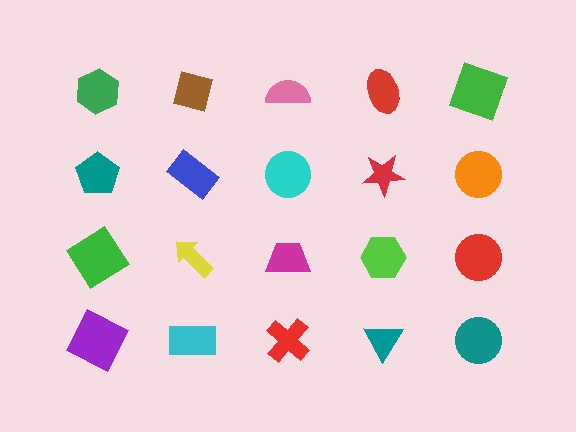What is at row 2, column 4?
A red star.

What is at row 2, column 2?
A blue rectangle.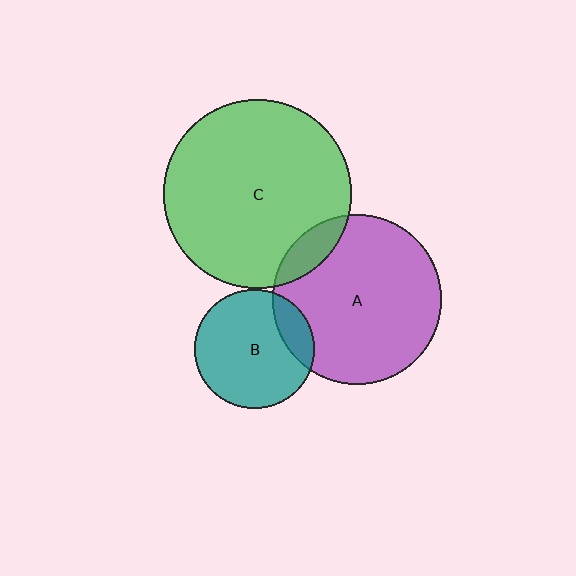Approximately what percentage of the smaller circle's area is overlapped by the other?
Approximately 10%.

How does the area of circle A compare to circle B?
Approximately 2.0 times.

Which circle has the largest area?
Circle C (green).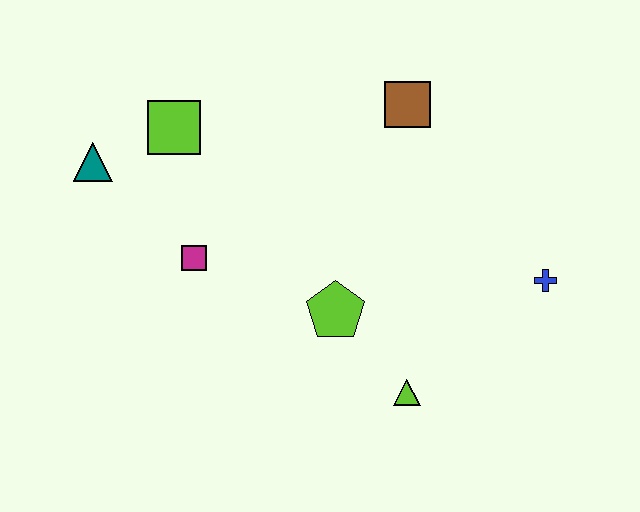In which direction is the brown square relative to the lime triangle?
The brown square is above the lime triangle.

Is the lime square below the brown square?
Yes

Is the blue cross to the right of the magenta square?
Yes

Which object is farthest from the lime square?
The blue cross is farthest from the lime square.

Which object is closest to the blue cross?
The lime triangle is closest to the blue cross.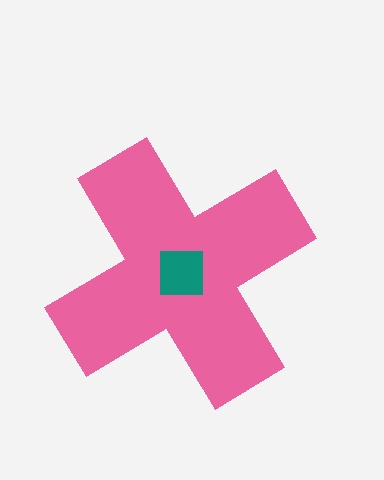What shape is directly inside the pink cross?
The teal square.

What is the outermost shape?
The pink cross.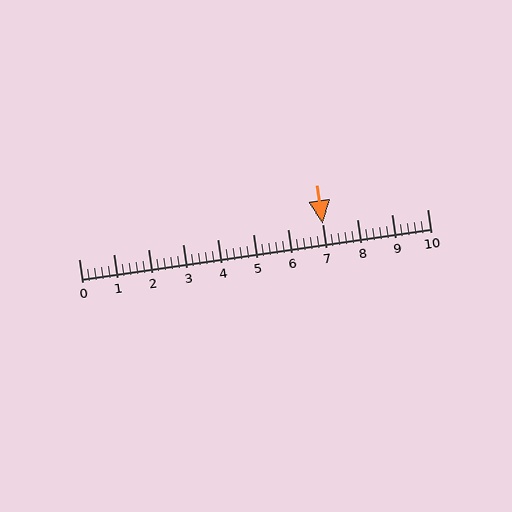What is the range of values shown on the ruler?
The ruler shows values from 0 to 10.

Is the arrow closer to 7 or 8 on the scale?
The arrow is closer to 7.